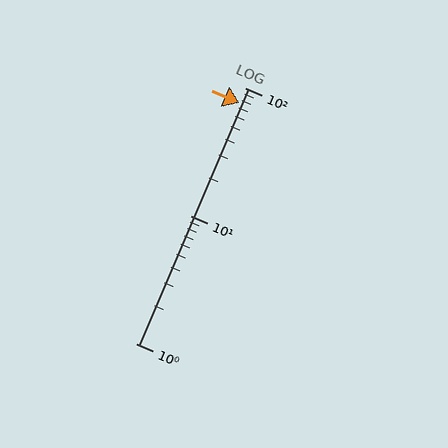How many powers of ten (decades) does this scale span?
The scale spans 2 decades, from 1 to 100.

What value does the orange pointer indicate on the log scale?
The pointer indicates approximately 76.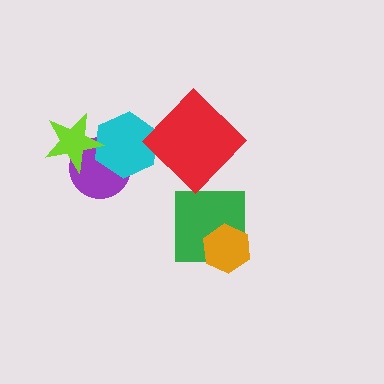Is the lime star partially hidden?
No, no other shape covers it.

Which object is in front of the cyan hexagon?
The lime star is in front of the cyan hexagon.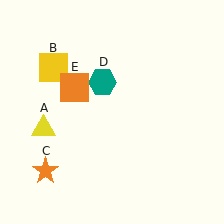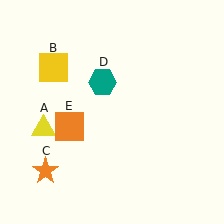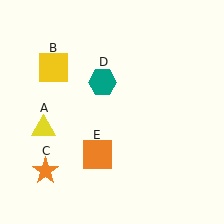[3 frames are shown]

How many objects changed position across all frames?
1 object changed position: orange square (object E).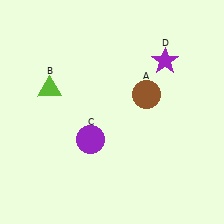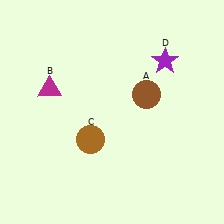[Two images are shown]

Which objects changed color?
B changed from lime to magenta. C changed from purple to brown.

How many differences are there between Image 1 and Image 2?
There are 2 differences between the two images.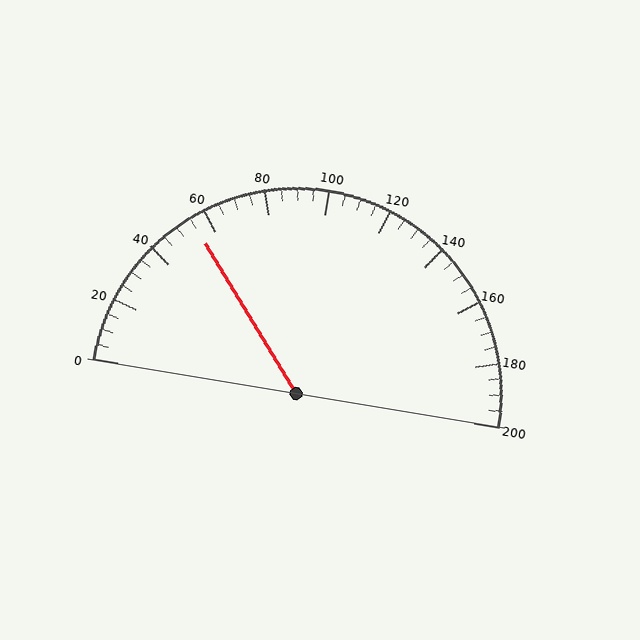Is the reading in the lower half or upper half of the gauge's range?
The reading is in the lower half of the range (0 to 200).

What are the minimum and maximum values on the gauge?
The gauge ranges from 0 to 200.